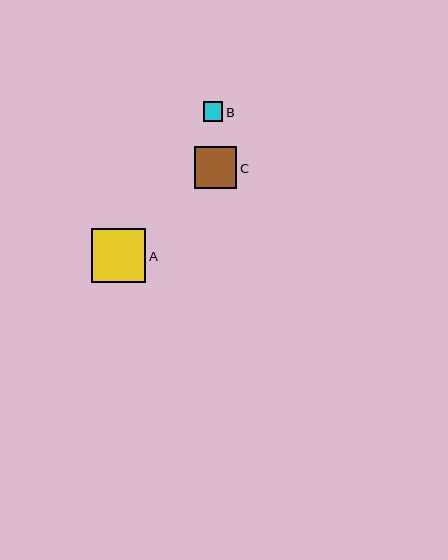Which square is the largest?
Square A is the largest with a size of approximately 54 pixels.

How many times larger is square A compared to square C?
Square A is approximately 1.3 times the size of square C.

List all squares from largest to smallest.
From largest to smallest: A, C, B.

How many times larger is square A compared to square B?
Square A is approximately 2.7 times the size of square B.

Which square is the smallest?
Square B is the smallest with a size of approximately 20 pixels.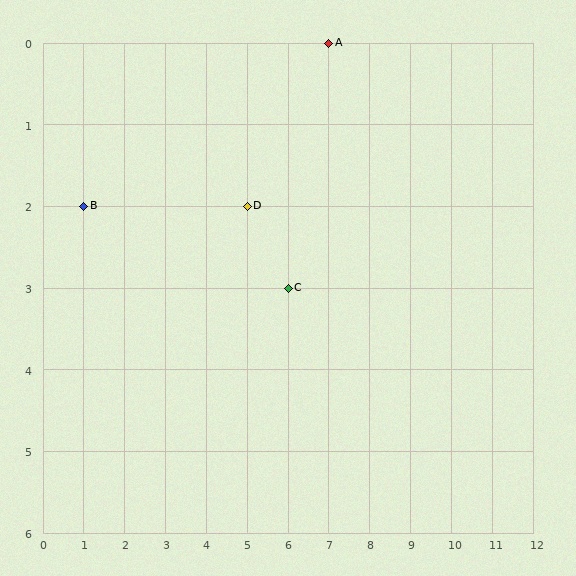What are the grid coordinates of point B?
Point B is at grid coordinates (1, 2).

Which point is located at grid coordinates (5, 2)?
Point D is at (5, 2).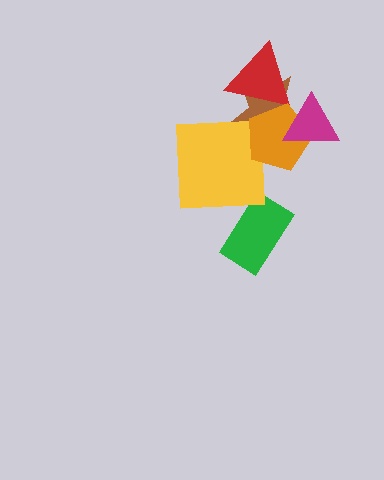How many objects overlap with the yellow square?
2 objects overlap with the yellow square.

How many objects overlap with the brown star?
4 objects overlap with the brown star.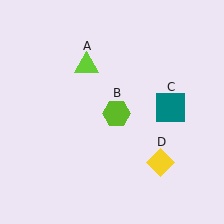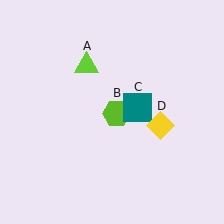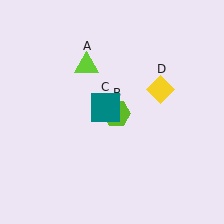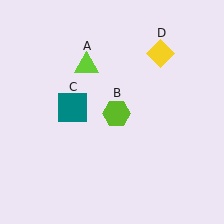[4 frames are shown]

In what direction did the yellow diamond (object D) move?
The yellow diamond (object D) moved up.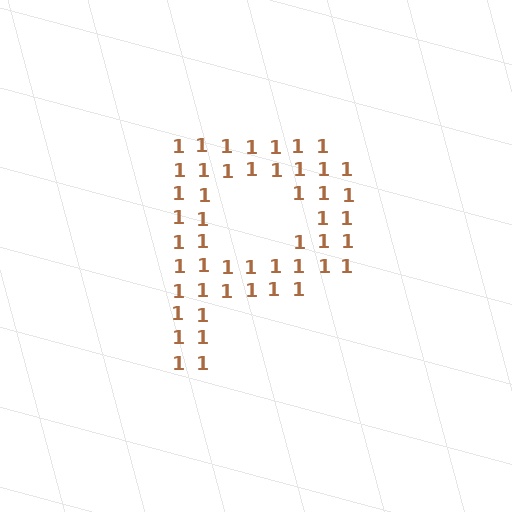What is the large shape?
The large shape is the letter P.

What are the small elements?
The small elements are digit 1's.